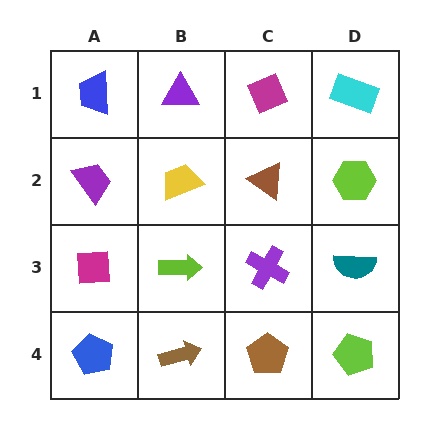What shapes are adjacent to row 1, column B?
A yellow trapezoid (row 2, column B), a blue trapezoid (row 1, column A), a magenta diamond (row 1, column C).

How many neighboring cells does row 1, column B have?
3.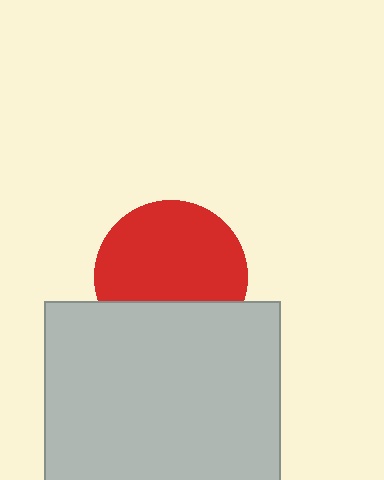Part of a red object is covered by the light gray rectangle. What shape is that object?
It is a circle.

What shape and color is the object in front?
The object in front is a light gray rectangle.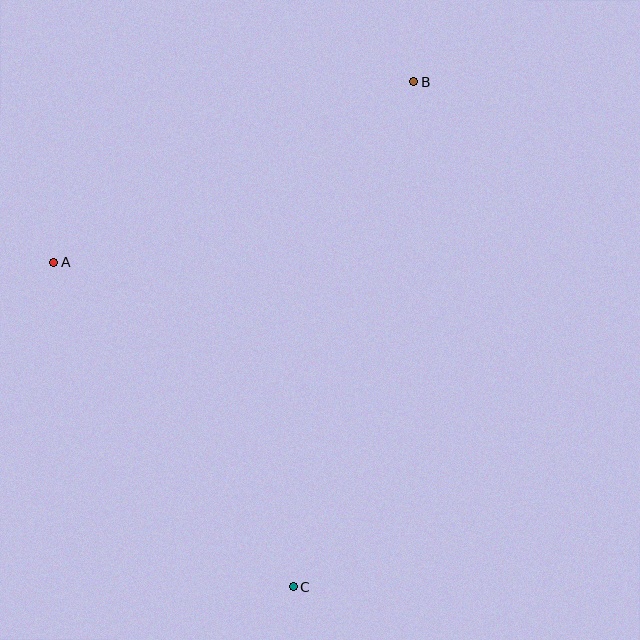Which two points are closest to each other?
Points A and B are closest to each other.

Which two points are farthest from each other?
Points B and C are farthest from each other.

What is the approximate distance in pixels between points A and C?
The distance between A and C is approximately 403 pixels.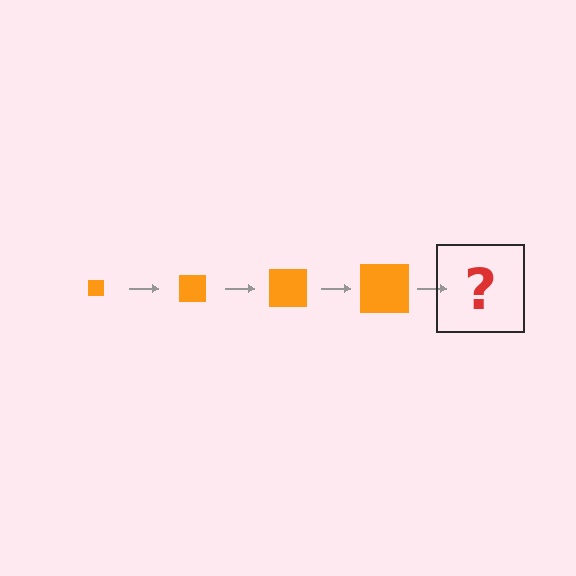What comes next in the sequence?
The next element should be an orange square, larger than the previous one.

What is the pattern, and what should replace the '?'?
The pattern is that the square gets progressively larger each step. The '?' should be an orange square, larger than the previous one.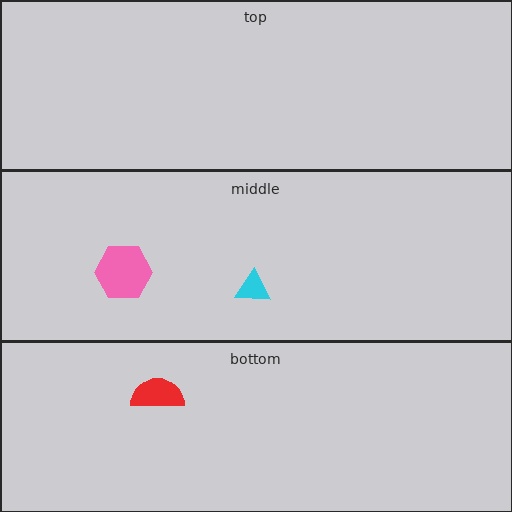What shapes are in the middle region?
The cyan triangle, the pink hexagon.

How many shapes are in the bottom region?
1.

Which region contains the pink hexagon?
The middle region.